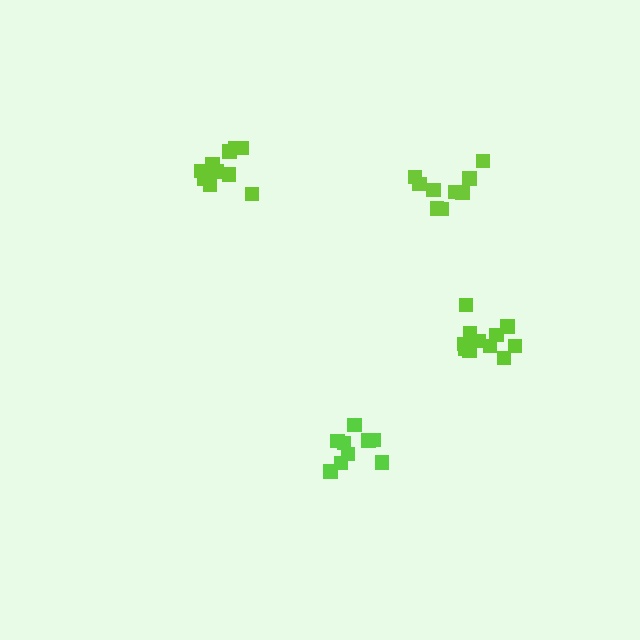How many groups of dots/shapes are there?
There are 4 groups.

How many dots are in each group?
Group 1: 10 dots, Group 2: 12 dots, Group 3: 9 dots, Group 4: 9 dots (40 total).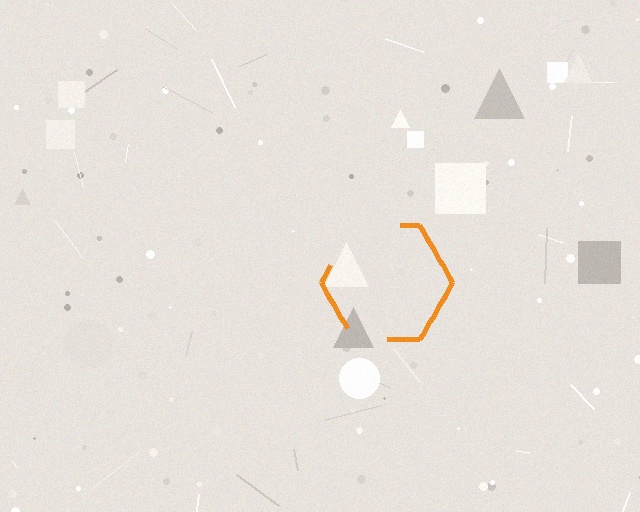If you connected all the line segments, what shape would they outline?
They would outline a hexagon.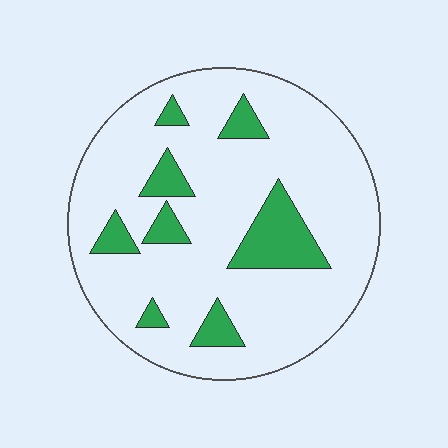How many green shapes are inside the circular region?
8.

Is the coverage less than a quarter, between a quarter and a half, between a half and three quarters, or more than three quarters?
Less than a quarter.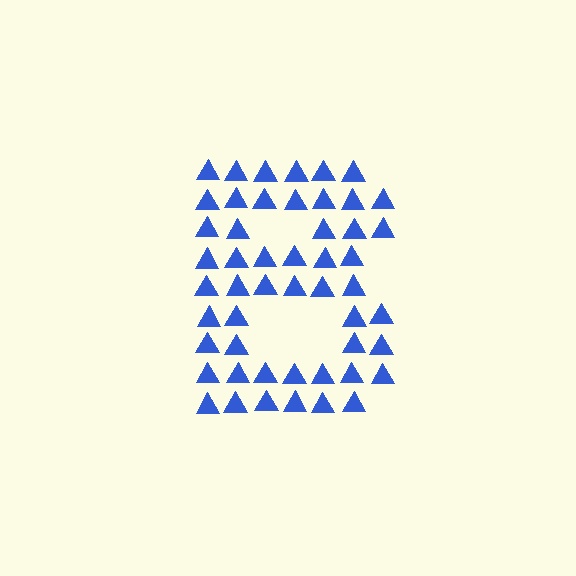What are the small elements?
The small elements are triangles.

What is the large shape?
The large shape is the letter B.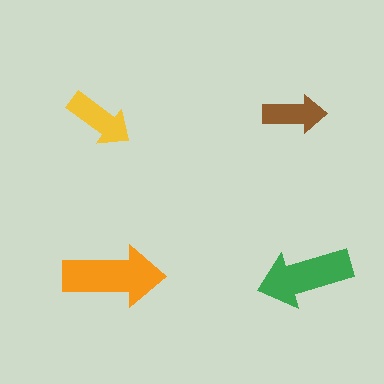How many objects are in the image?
There are 4 objects in the image.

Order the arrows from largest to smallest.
the orange one, the green one, the yellow one, the brown one.